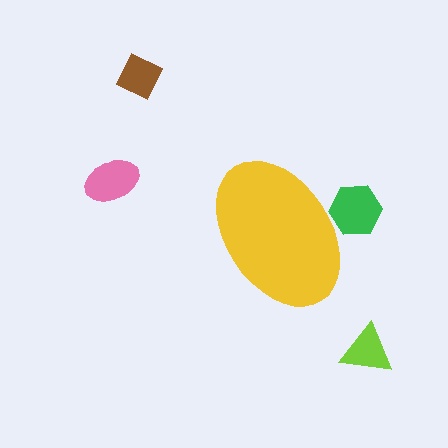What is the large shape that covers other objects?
A yellow ellipse.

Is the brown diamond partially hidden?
No, the brown diamond is fully visible.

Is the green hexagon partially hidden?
Yes, the green hexagon is partially hidden behind the yellow ellipse.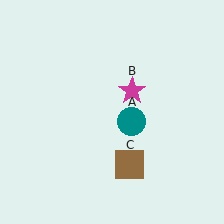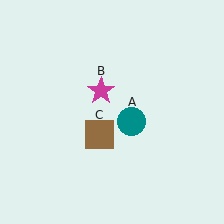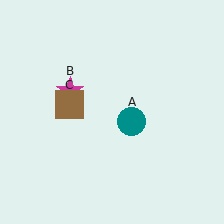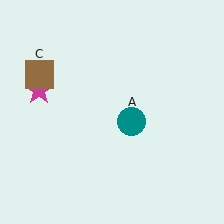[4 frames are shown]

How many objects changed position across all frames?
2 objects changed position: magenta star (object B), brown square (object C).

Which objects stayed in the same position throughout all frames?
Teal circle (object A) remained stationary.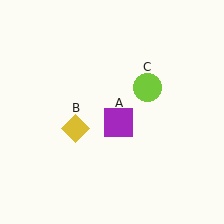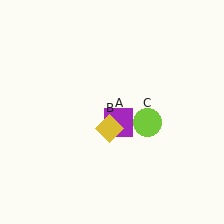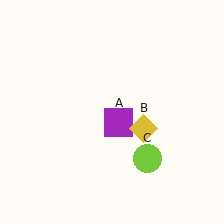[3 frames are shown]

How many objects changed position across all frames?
2 objects changed position: yellow diamond (object B), lime circle (object C).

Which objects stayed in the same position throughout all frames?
Purple square (object A) remained stationary.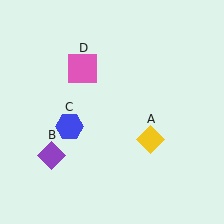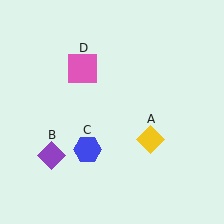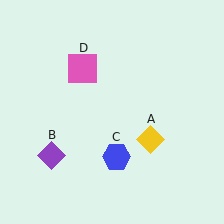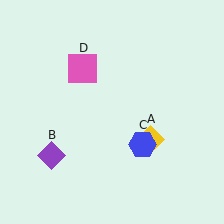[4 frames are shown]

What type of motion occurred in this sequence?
The blue hexagon (object C) rotated counterclockwise around the center of the scene.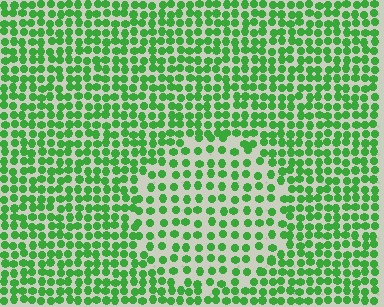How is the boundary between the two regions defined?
The boundary is defined by a change in element density (approximately 1.7x ratio). All elements are the same color, size, and shape.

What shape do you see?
I see a circle.